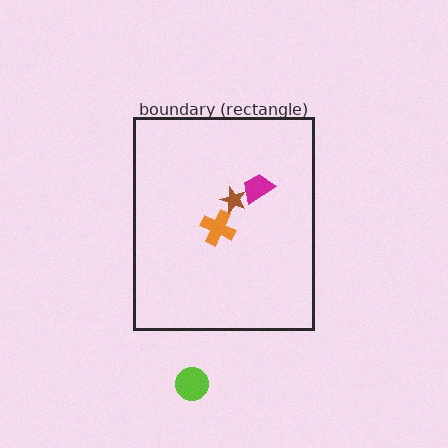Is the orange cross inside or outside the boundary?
Inside.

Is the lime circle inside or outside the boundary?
Outside.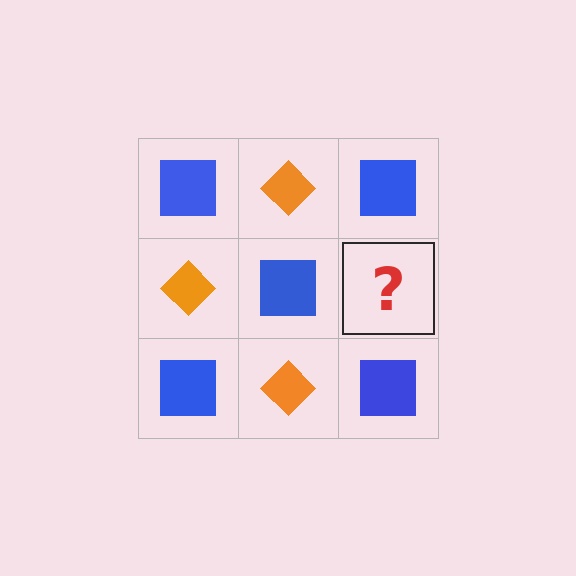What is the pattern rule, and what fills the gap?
The rule is that it alternates blue square and orange diamond in a checkerboard pattern. The gap should be filled with an orange diamond.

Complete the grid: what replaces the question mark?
The question mark should be replaced with an orange diamond.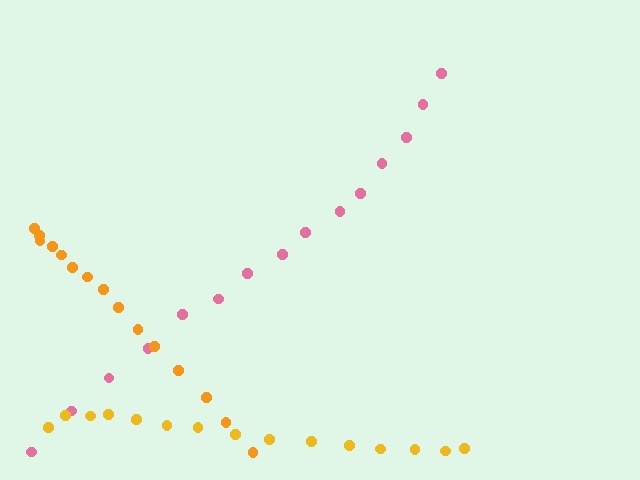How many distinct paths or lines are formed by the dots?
There are 3 distinct paths.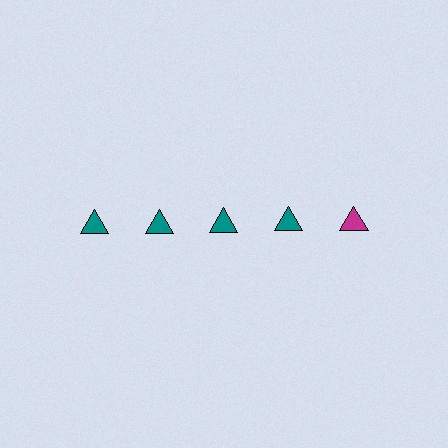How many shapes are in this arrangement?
There are 5 shapes arranged in a grid pattern.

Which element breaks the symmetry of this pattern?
The magenta triangle in the top row, rightmost column breaks the symmetry. All other shapes are teal triangles.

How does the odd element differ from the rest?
It has a different color: magenta instead of teal.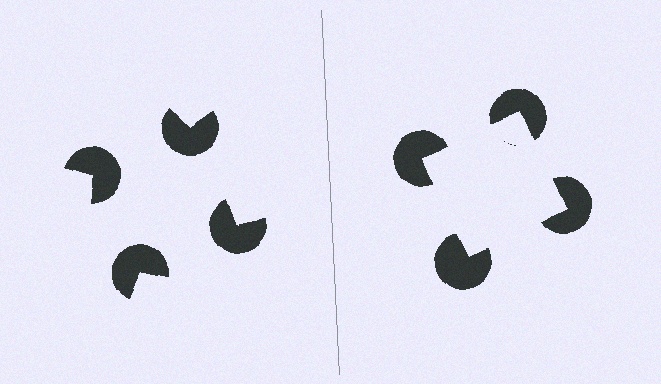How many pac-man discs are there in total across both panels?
8 — 4 on each side.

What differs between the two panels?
The pac-man discs are positioned identically on both sides; only the wedge orientations differ. On the right they align to a square; on the left they are misaligned.